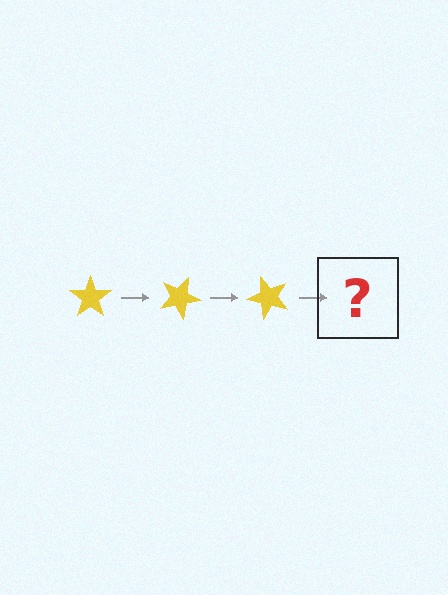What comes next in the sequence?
The next element should be a yellow star rotated 75 degrees.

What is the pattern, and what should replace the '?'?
The pattern is that the star rotates 25 degrees each step. The '?' should be a yellow star rotated 75 degrees.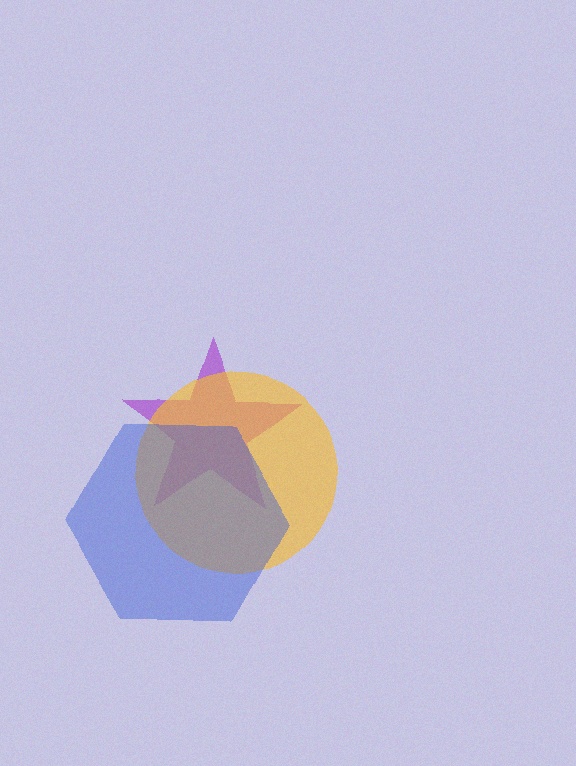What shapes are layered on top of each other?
The layered shapes are: a purple star, a yellow circle, a blue hexagon.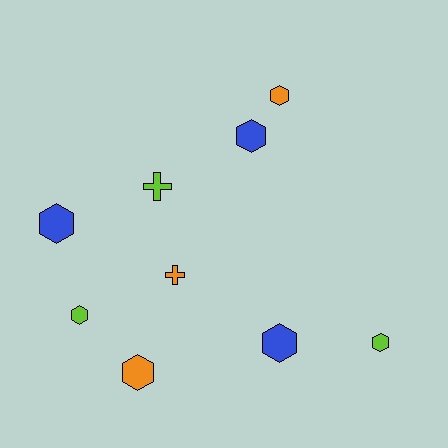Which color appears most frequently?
Orange, with 3 objects.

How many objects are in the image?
There are 9 objects.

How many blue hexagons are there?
There are 3 blue hexagons.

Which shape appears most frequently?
Hexagon, with 7 objects.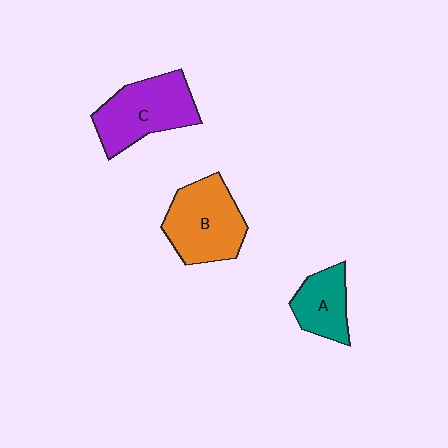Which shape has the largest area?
Shape B (orange).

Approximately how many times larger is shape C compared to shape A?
Approximately 1.6 times.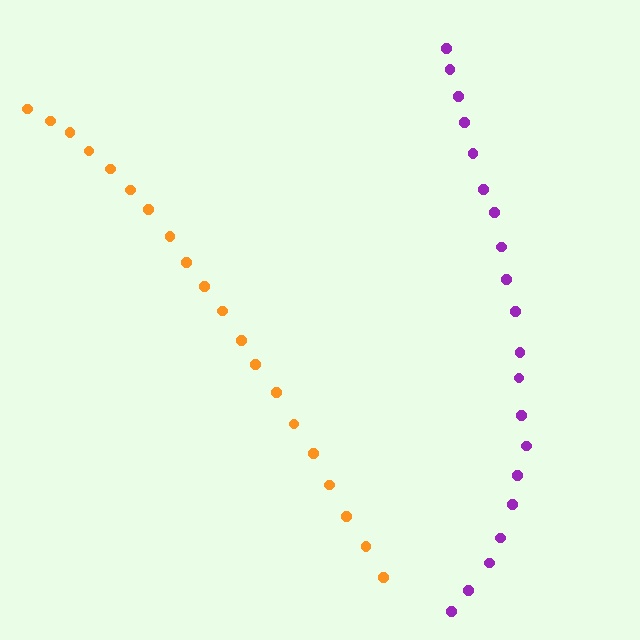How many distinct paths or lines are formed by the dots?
There are 2 distinct paths.